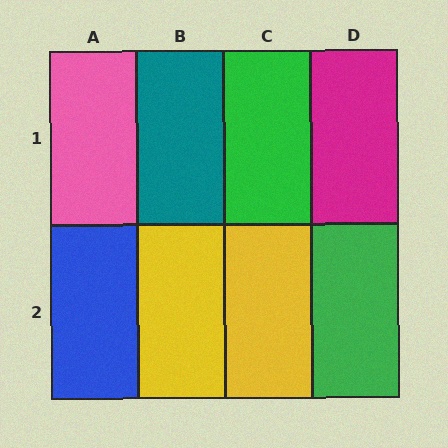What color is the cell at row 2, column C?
Yellow.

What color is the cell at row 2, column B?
Yellow.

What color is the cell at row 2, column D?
Green.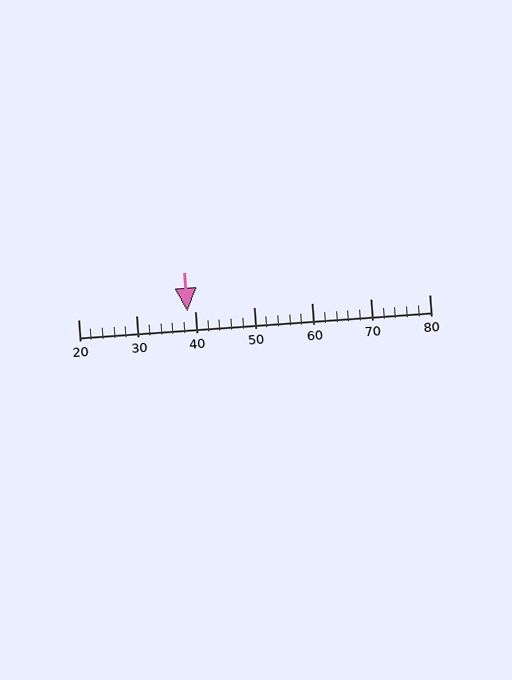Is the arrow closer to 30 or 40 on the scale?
The arrow is closer to 40.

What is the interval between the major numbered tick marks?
The major tick marks are spaced 10 units apart.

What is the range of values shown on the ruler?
The ruler shows values from 20 to 80.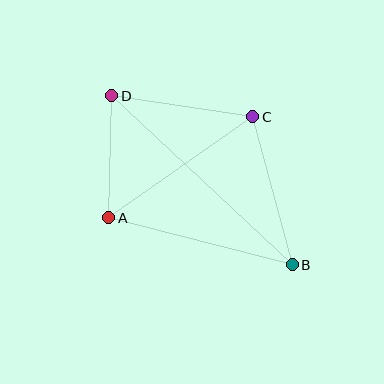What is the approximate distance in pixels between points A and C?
The distance between A and C is approximately 176 pixels.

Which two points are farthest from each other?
Points B and D are farthest from each other.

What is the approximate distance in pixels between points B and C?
The distance between B and C is approximately 153 pixels.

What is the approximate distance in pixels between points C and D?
The distance between C and D is approximately 143 pixels.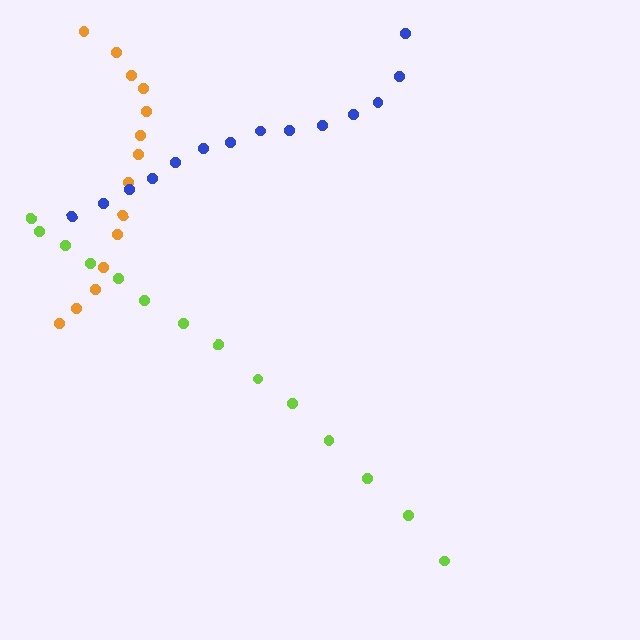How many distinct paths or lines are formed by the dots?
There are 3 distinct paths.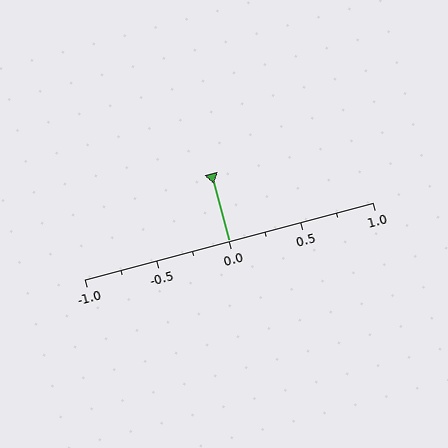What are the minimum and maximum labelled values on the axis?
The axis runs from -1.0 to 1.0.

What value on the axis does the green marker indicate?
The marker indicates approximately 0.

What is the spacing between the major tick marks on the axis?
The major ticks are spaced 0.5 apart.